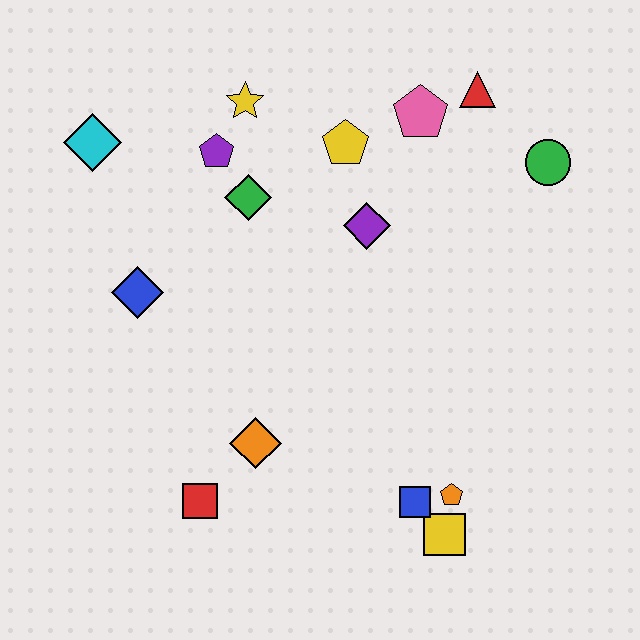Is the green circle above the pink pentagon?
No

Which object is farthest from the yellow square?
The cyan diamond is farthest from the yellow square.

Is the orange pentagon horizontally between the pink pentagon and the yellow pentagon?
No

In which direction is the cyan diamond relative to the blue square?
The cyan diamond is above the blue square.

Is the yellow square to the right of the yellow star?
Yes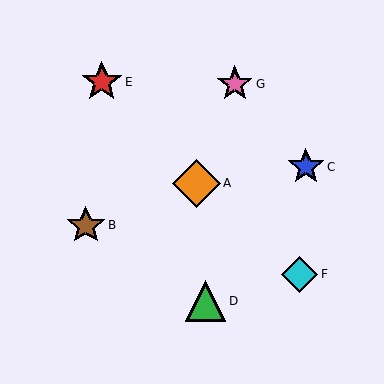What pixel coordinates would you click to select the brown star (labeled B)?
Click at (86, 225) to select the brown star B.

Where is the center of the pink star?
The center of the pink star is at (235, 84).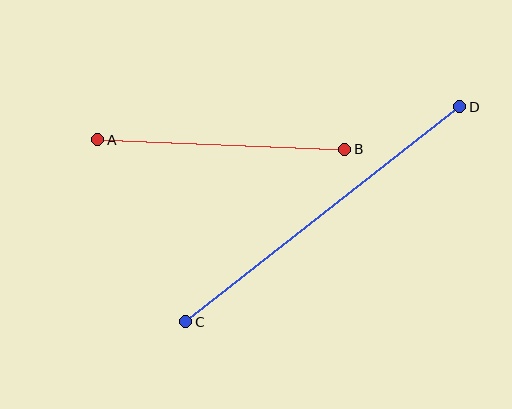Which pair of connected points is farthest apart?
Points C and D are farthest apart.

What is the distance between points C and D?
The distance is approximately 349 pixels.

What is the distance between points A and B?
The distance is approximately 247 pixels.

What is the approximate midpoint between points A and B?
The midpoint is at approximately (221, 144) pixels.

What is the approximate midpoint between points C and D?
The midpoint is at approximately (323, 214) pixels.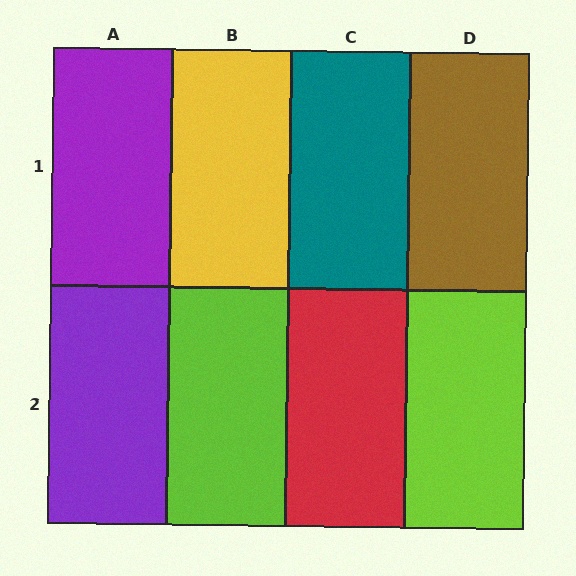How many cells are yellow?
1 cell is yellow.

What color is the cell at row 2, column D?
Lime.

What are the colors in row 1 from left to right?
Purple, yellow, teal, brown.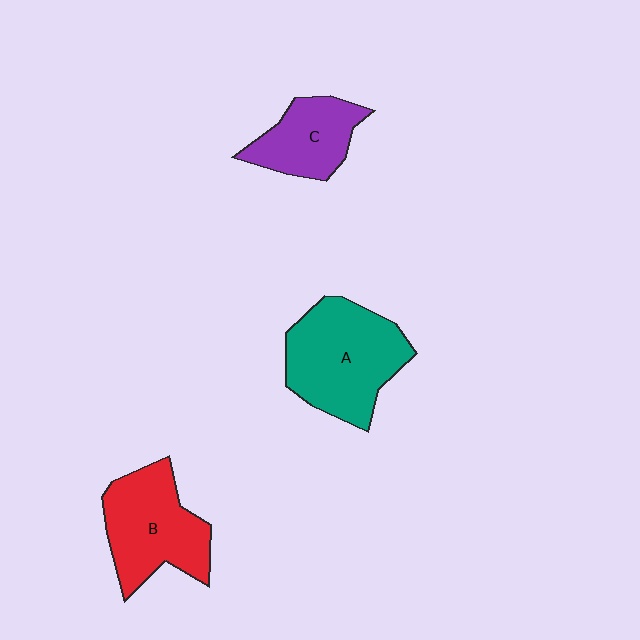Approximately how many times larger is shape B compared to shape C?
Approximately 1.4 times.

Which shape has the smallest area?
Shape C (purple).